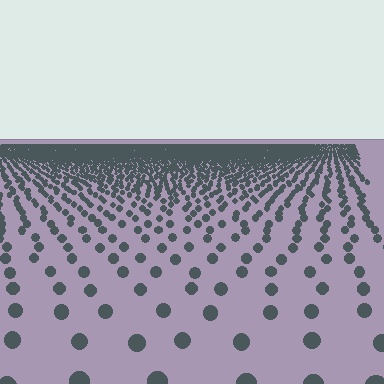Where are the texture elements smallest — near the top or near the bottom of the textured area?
Near the top.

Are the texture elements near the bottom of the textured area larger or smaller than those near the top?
Larger. Near the bottom, elements are closer to the viewer and appear at a bigger on-screen size.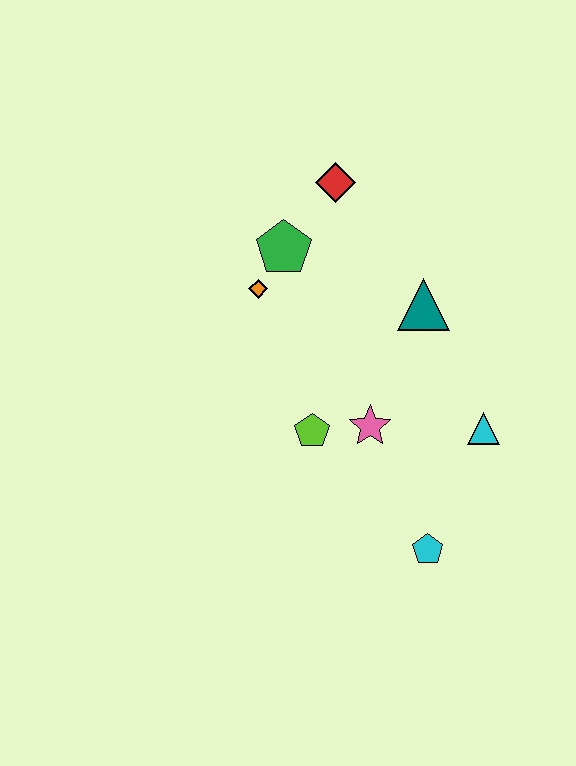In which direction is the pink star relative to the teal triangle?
The pink star is below the teal triangle.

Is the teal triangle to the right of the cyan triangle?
No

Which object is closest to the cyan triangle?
The pink star is closest to the cyan triangle.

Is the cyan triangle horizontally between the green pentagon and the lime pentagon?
No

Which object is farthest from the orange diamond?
The cyan pentagon is farthest from the orange diamond.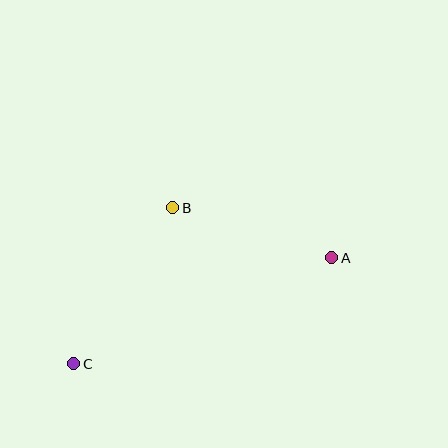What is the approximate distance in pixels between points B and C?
The distance between B and C is approximately 185 pixels.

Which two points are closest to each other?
Points A and B are closest to each other.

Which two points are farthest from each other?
Points A and C are farthest from each other.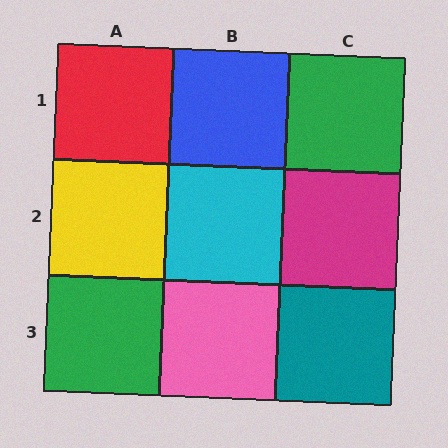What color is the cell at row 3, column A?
Green.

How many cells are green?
2 cells are green.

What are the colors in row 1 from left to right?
Red, blue, green.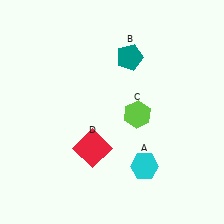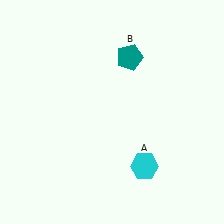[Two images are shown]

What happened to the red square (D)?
The red square (D) was removed in Image 2. It was in the bottom-left area of Image 1.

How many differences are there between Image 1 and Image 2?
There are 2 differences between the two images.